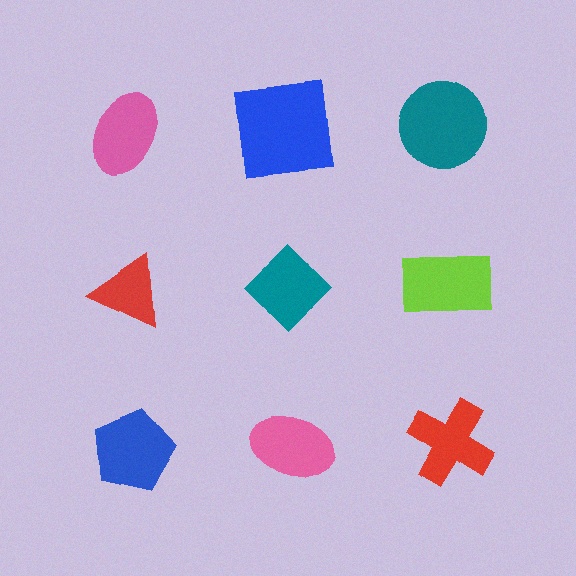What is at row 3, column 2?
A pink ellipse.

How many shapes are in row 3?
3 shapes.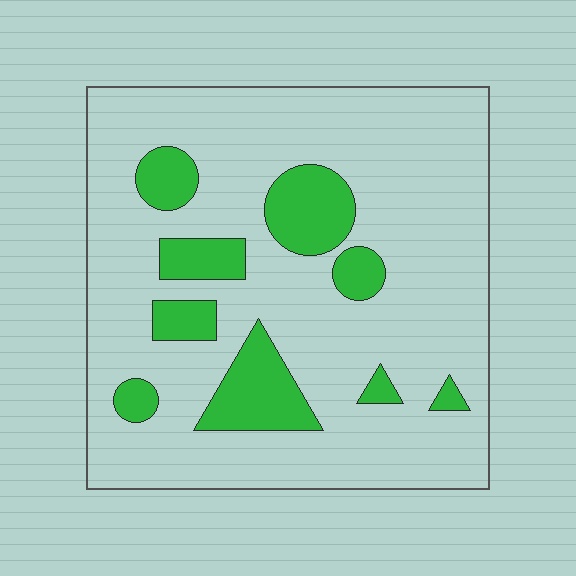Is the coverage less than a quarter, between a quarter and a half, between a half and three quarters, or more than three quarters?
Less than a quarter.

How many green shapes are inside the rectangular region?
9.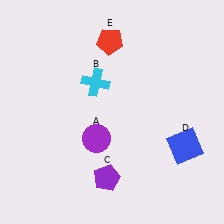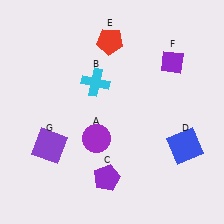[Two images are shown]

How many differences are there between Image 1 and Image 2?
There are 2 differences between the two images.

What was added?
A purple diamond (F), a purple square (G) were added in Image 2.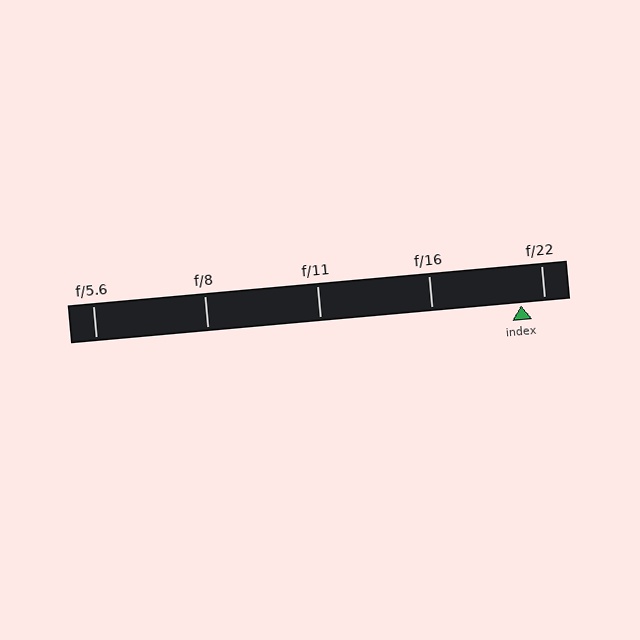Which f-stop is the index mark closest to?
The index mark is closest to f/22.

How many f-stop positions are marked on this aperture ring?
There are 5 f-stop positions marked.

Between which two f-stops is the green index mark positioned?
The index mark is between f/16 and f/22.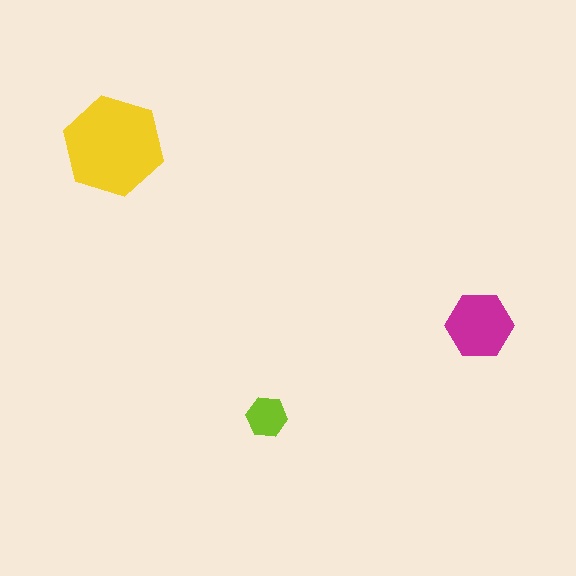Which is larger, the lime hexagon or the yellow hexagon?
The yellow one.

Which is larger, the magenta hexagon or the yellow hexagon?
The yellow one.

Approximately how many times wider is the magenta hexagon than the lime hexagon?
About 1.5 times wider.